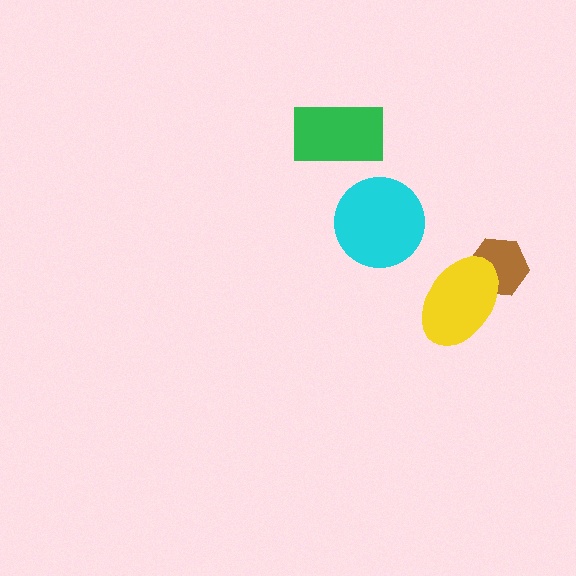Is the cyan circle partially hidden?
No, no other shape covers it.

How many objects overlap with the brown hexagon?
1 object overlaps with the brown hexagon.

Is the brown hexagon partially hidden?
Yes, it is partially covered by another shape.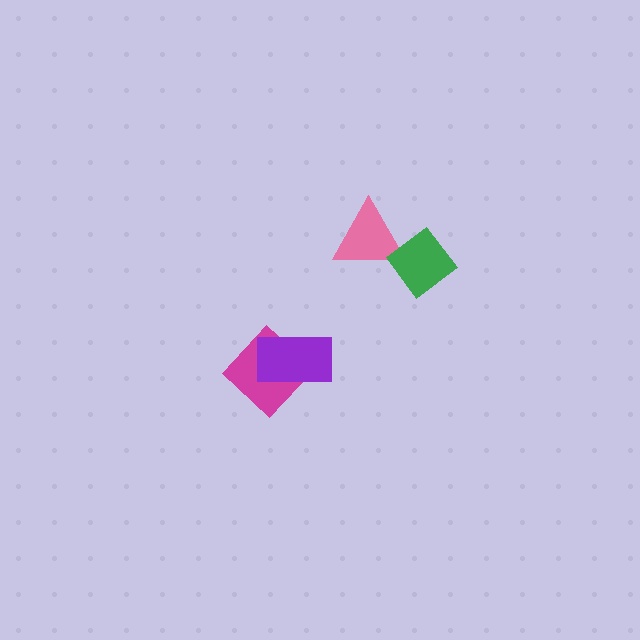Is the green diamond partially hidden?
No, no other shape covers it.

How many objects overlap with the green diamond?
1 object overlaps with the green diamond.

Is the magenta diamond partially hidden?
Yes, it is partially covered by another shape.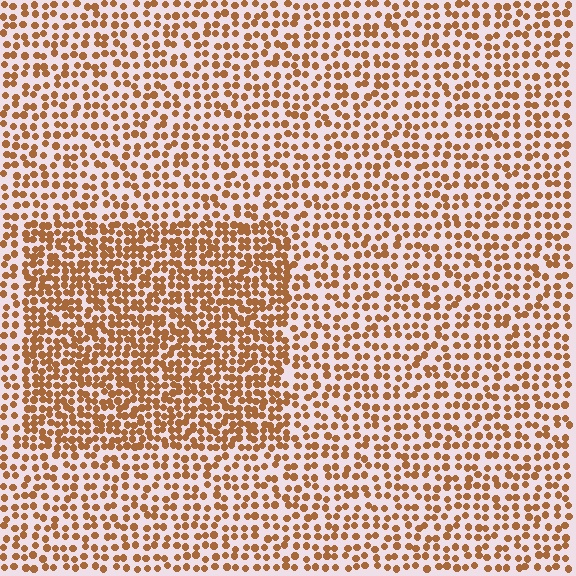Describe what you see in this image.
The image contains small brown elements arranged at two different densities. A rectangle-shaped region is visible where the elements are more densely packed than the surrounding area.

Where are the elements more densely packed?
The elements are more densely packed inside the rectangle boundary.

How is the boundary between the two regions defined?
The boundary is defined by a change in element density (approximately 1.7x ratio). All elements are the same color, size, and shape.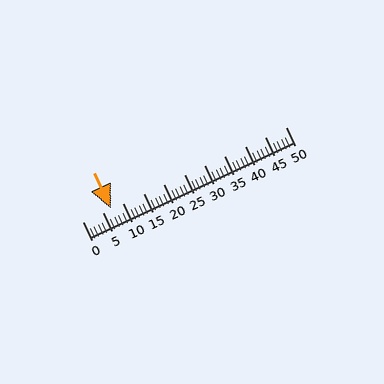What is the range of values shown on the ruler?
The ruler shows values from 0 to 50.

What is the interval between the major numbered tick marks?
The major tick marks are spaced 5 units apart.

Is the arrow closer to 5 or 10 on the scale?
The arrow is closer to 5.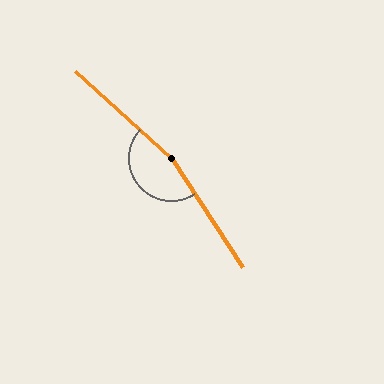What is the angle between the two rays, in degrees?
Approximately 165 degrees.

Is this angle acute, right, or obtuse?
It is obtuse.